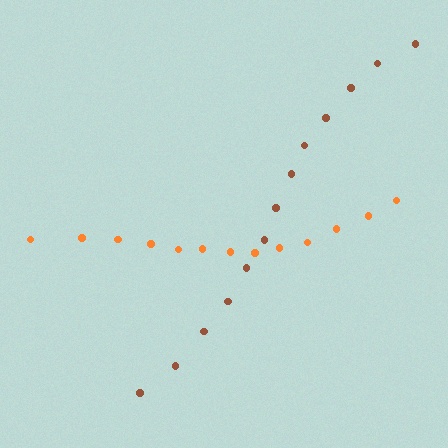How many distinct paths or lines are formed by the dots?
There are 2 distinct paths.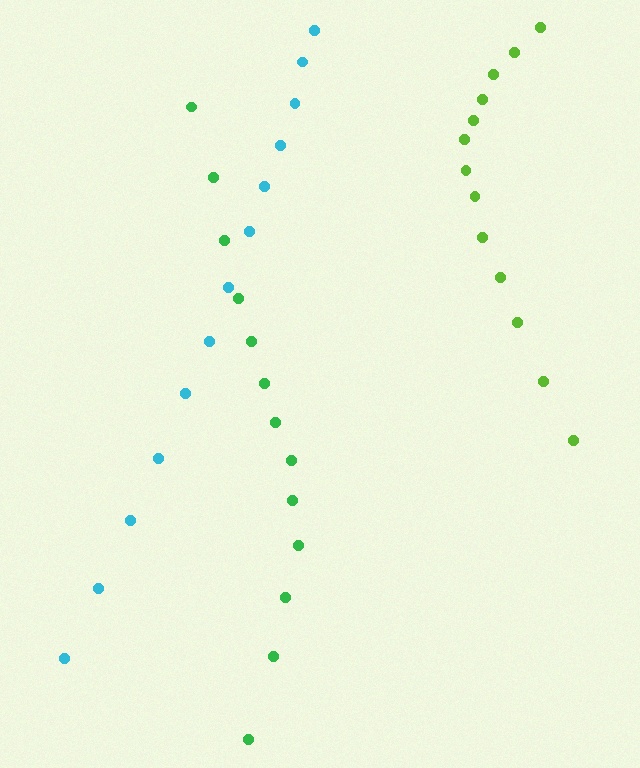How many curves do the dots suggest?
There are 3 distinct paths.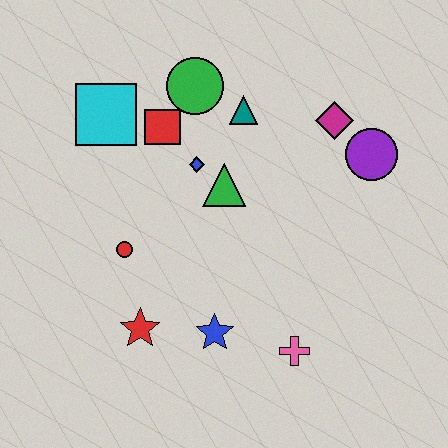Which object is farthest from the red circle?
The purple circle is farthest from the red circle.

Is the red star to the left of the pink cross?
Yes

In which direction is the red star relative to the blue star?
The red star is to the left of the blue star.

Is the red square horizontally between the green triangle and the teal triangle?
No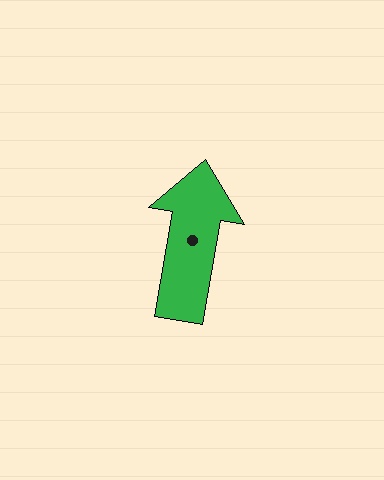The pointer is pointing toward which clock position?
Roughly 12 o'clock.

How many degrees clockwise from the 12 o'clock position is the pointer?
Approximately 10 degrees.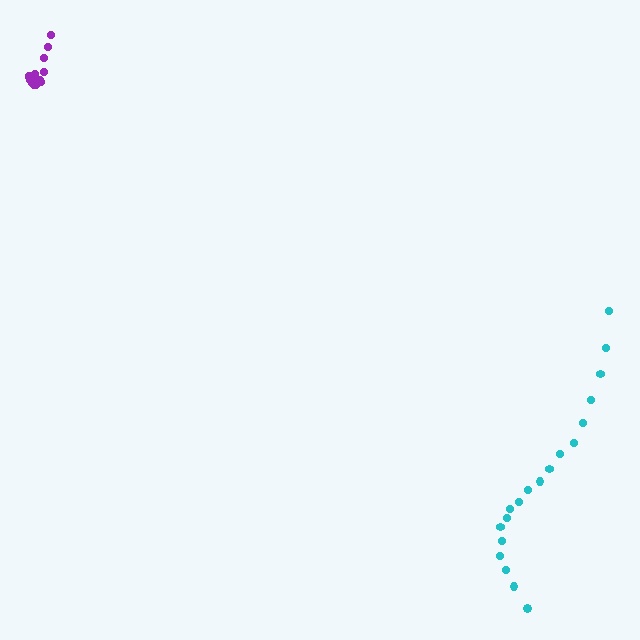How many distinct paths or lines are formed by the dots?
There are 2 distinct paths.